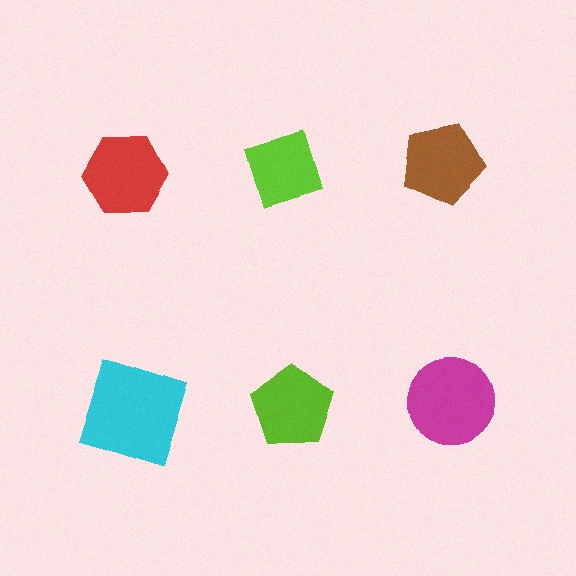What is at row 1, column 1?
A red hexagon.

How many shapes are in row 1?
3 shapes.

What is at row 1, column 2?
A lime diamond.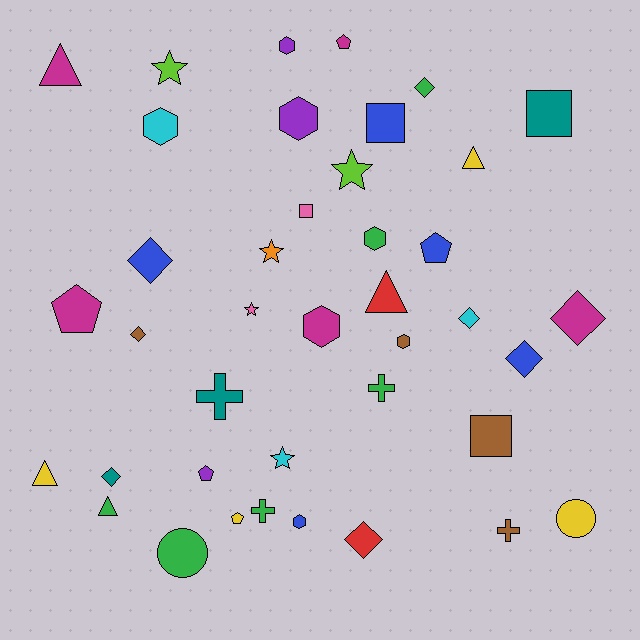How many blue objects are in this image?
There are 5 blue objects.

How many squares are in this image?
There are 4 squares.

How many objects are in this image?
There are 40 objects.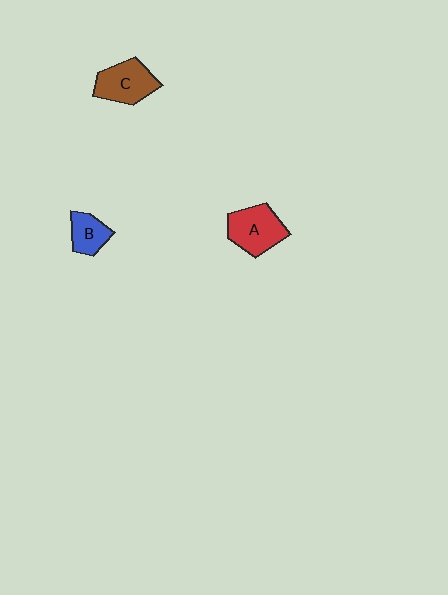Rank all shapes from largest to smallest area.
From largest to smallest: A (red), C (brown), B (blue).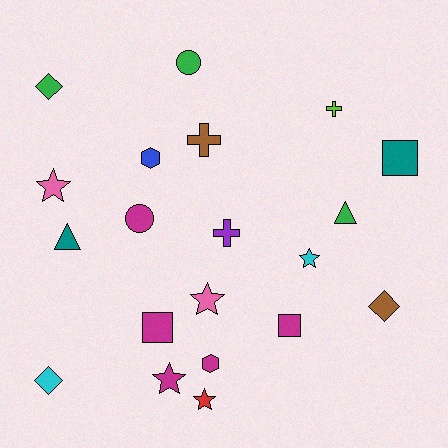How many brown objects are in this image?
There are 2 brown objects.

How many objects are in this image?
There are 20 objects.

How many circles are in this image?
There are 2 circles.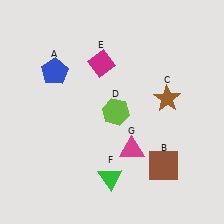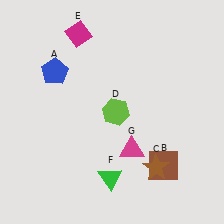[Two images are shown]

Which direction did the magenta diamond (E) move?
The magenta diamond (E) moved up.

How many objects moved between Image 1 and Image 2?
2 objects moved between the two images.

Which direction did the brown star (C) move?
The brown star (C) moved down.